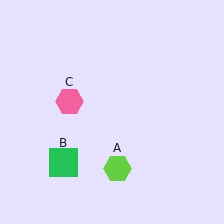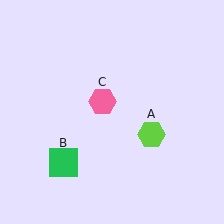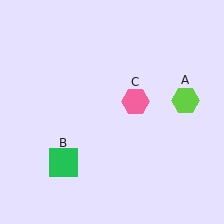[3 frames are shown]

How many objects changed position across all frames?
2 objects changed position: lime hexagon (object A), pink hexagon (object C).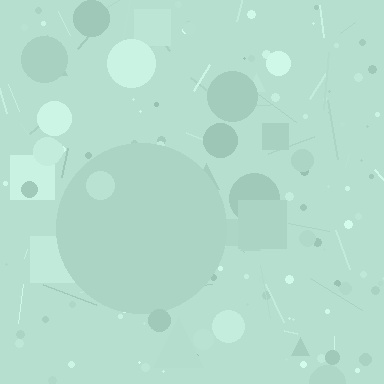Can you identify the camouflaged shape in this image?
The camouflaged shape is a circle.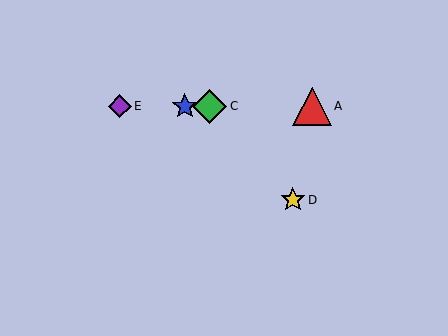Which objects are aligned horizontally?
Objects A, B, C, E are aligned horizontally.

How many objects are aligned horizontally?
4 objects (A, B, C, E) are aligned horizontally.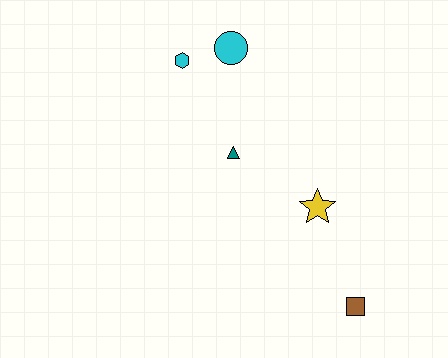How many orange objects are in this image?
There are no orange objects.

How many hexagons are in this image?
There is 1 hexagon.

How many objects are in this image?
There are 5 objects.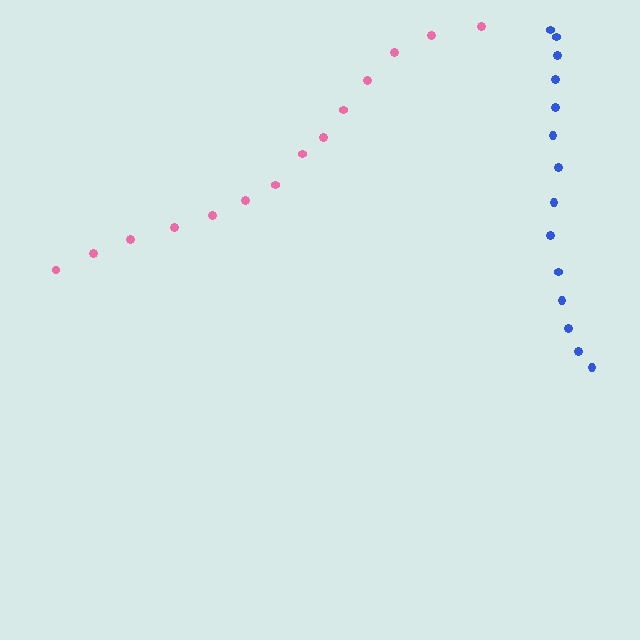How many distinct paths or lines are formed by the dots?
There are 2 distinct paths.